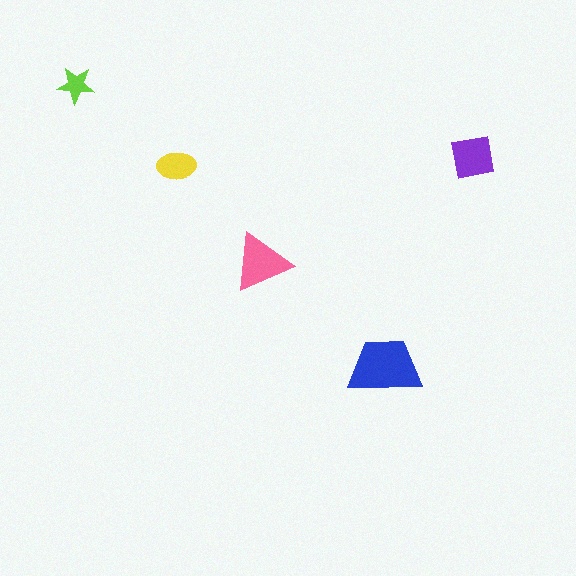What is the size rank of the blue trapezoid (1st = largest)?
1st.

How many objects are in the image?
There are 5 objects in the image.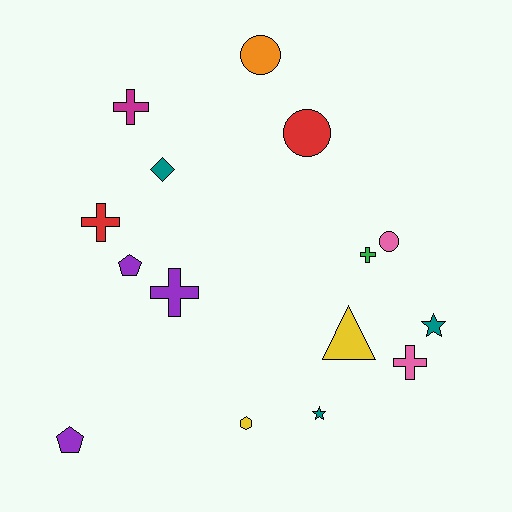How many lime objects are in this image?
There are no lime objects.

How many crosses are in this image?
There are 5 crosses.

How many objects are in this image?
There are 15 objects.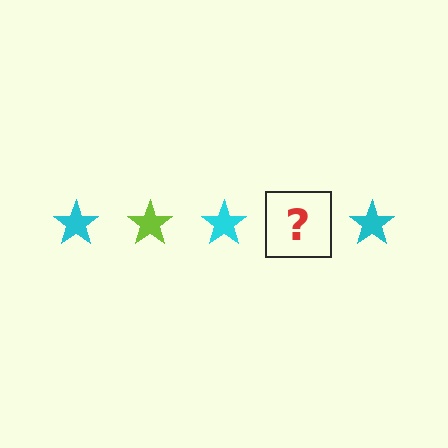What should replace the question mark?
The question mark should be replaced with a lime star.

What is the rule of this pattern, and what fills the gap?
The rule is that the pattern cycles through cyan, lime stars. The gap should be filled with a lime star.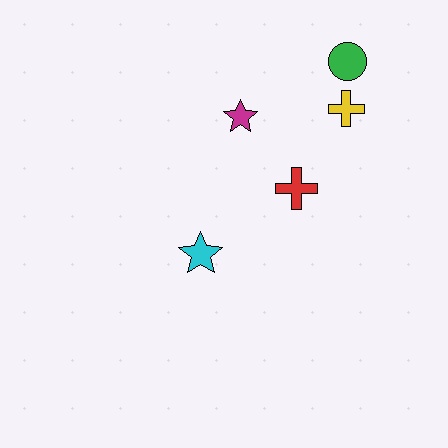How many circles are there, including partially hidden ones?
There is 1 circle.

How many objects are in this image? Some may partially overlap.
There are 5 objects.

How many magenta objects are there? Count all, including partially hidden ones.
There is 1 magenta object.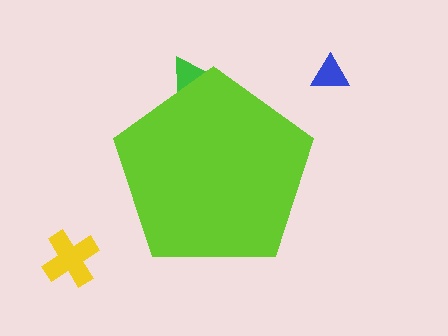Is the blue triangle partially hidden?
No, the blue triangle is fully visible.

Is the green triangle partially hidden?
Yes, the green triangle is partially hidden behind the lime pentagon.